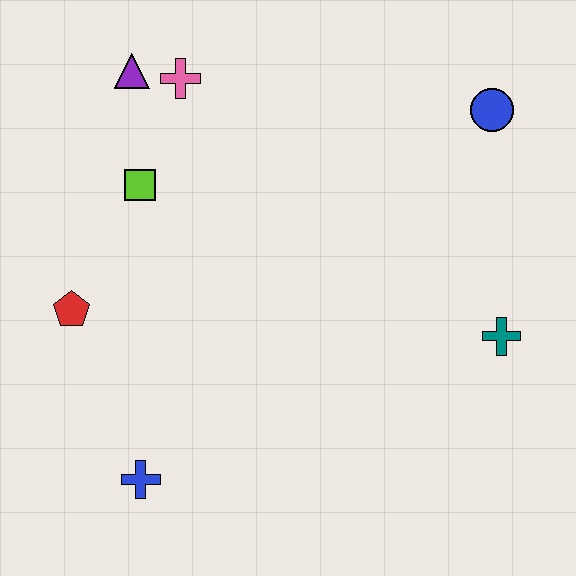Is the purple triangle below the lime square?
No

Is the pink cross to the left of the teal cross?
Yes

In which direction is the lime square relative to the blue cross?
The lime square is above the blue cross.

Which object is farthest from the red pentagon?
The blue circle is farthest from the red pentagon.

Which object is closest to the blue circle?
The teal cross is closest to the blue circle.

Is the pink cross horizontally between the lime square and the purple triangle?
No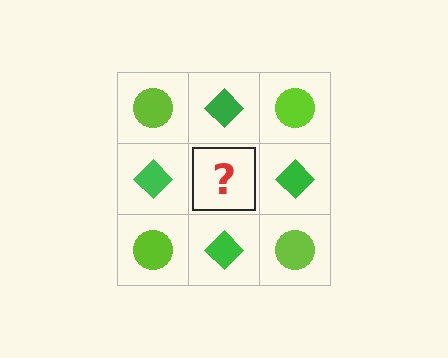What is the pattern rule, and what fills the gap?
The rule is that it alternates lime circle and green diamond in a checkerboard pattern. The gap should be filled with a lime circle.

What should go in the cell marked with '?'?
The missing cell should contain a lime circle.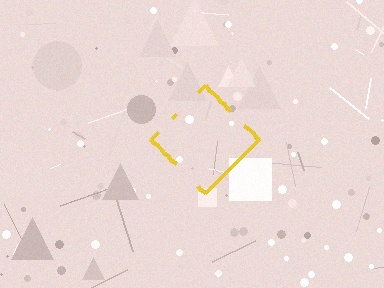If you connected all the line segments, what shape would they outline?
They would outline a diamond.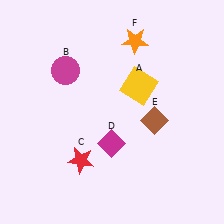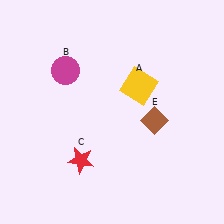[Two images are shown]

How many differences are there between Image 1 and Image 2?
There are 2 differences between the two images.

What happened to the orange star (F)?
The orange star (F) was removed in Image 2. It was in the top-right area of Image 1.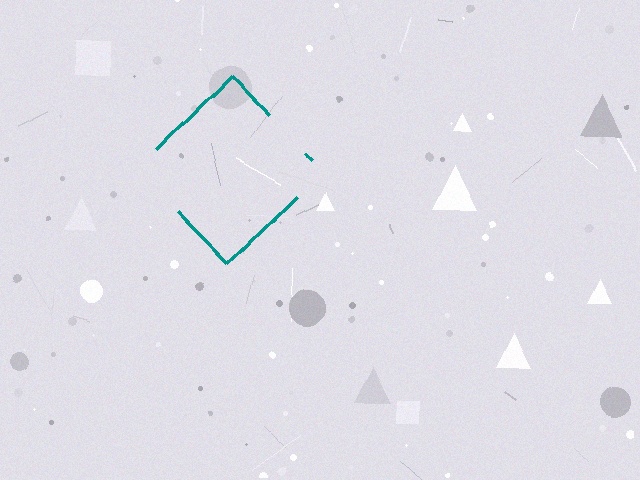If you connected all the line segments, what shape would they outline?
They would outline a diamond.